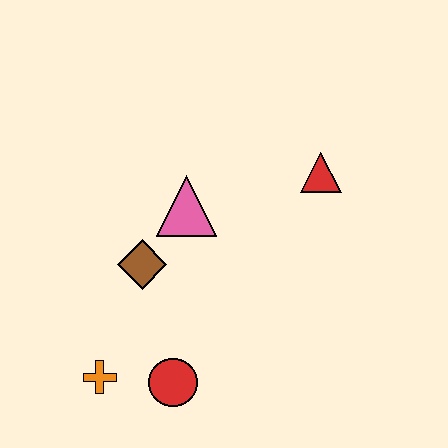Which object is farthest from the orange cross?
The red triangle is farthest from the orange cross.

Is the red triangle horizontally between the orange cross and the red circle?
No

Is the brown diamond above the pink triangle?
No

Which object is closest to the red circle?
The orange cross is closest to the red circle.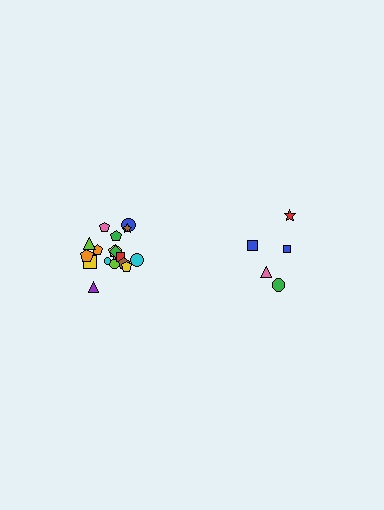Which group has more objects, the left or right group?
The left group.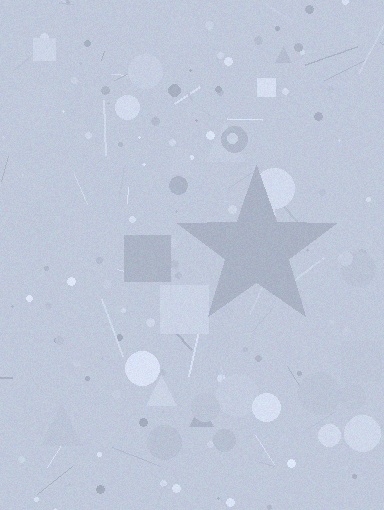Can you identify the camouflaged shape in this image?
The camouflaged shape is a star.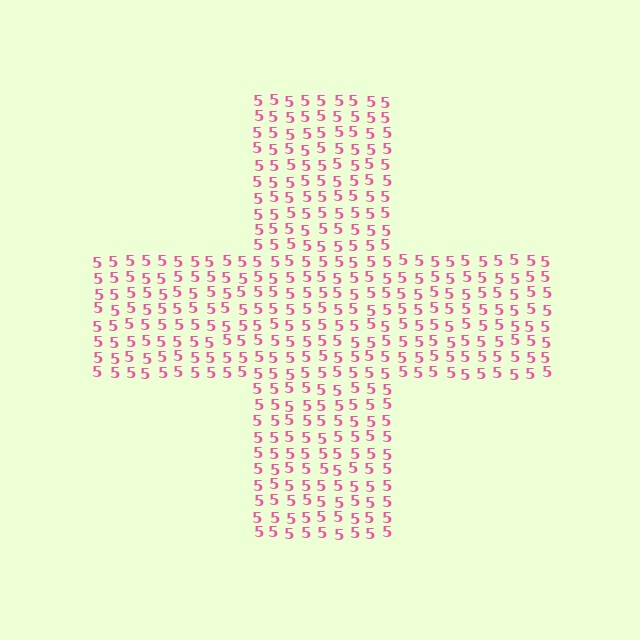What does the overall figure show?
The overall figure shows a cross.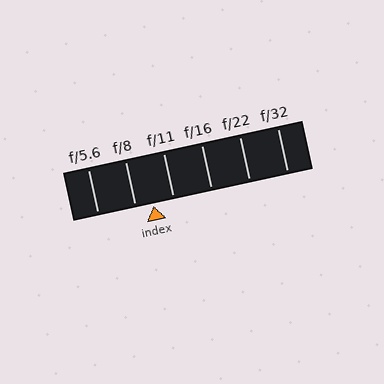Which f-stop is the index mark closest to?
The index mark is closest to f/8.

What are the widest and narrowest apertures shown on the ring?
The widest aperture shown is f/5.6 and the narrowest is f/32.